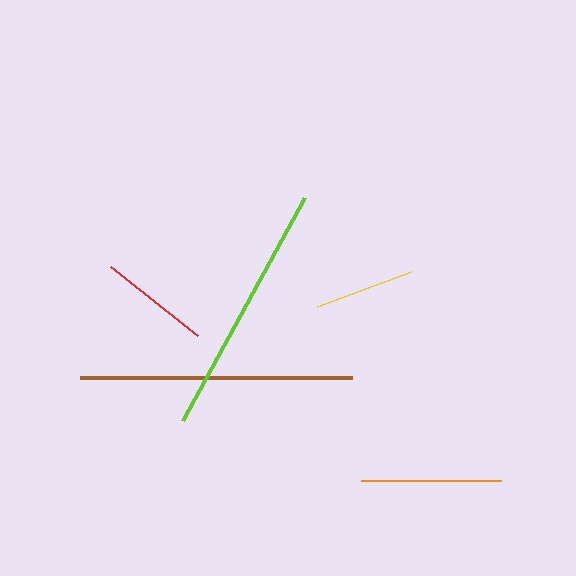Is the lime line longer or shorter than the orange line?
The lime line is longer than the orange line.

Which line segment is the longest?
The brown line is the longest at approximately 272 pixels.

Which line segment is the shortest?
The yellow line is the shortest at approximately 100 pixels.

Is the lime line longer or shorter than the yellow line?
The lime line is longer than the yellow line.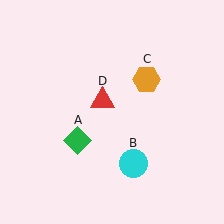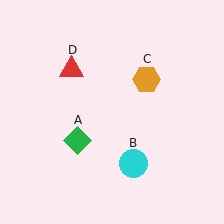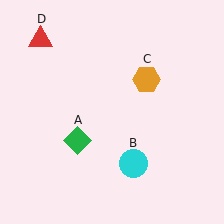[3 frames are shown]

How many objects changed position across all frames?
1 object changed position: red triangle (object D).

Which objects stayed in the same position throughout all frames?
Green diamond (object A) and cyan circle (object B) and orange hexagon (object C) remained stationary.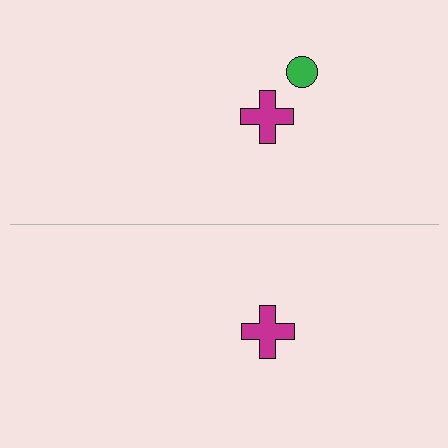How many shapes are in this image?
There are 3 shapes in this image.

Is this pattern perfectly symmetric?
No, the pattern is not perfectly symmetric. A green circle is missing from the bottom side.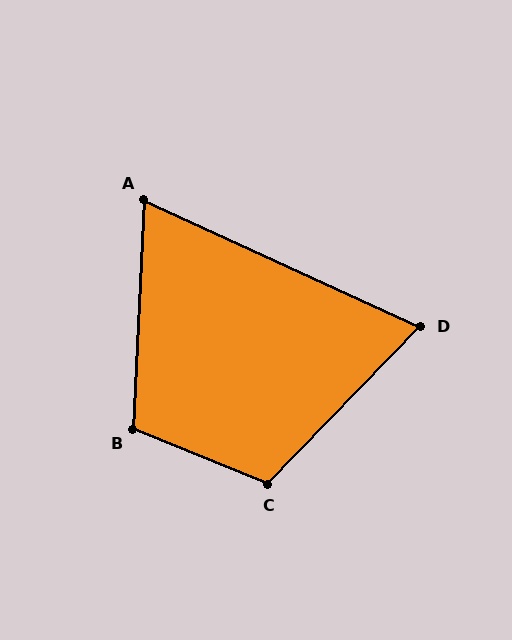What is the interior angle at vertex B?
Approximately 110 degrees (obtuse).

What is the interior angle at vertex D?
Approximately 70 degrees (acute).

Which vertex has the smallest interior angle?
A, at approximately 68 degrees.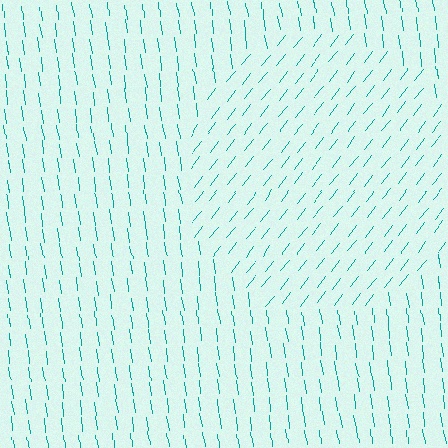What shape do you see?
I see a circle.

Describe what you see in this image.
The image is filled with small teal line segments. A circle region in the image has lines oriented differently from the surrounding lines, creating a visible texture boundary.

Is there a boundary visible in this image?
Yes, there is a texture boundary formed by a change in line orientation.